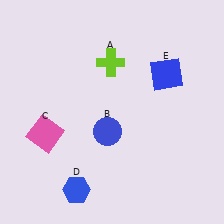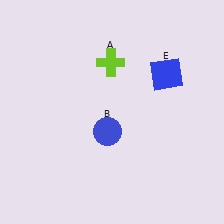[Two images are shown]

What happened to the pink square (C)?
The pink square (C) was removed in Image 2. It was in the bottom-left area of Image 1.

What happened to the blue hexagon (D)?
The blue hexagon (D) was removed in Image 2. It was in the bottom-left area of Image 1.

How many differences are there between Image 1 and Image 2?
There are 2 differences between the two images.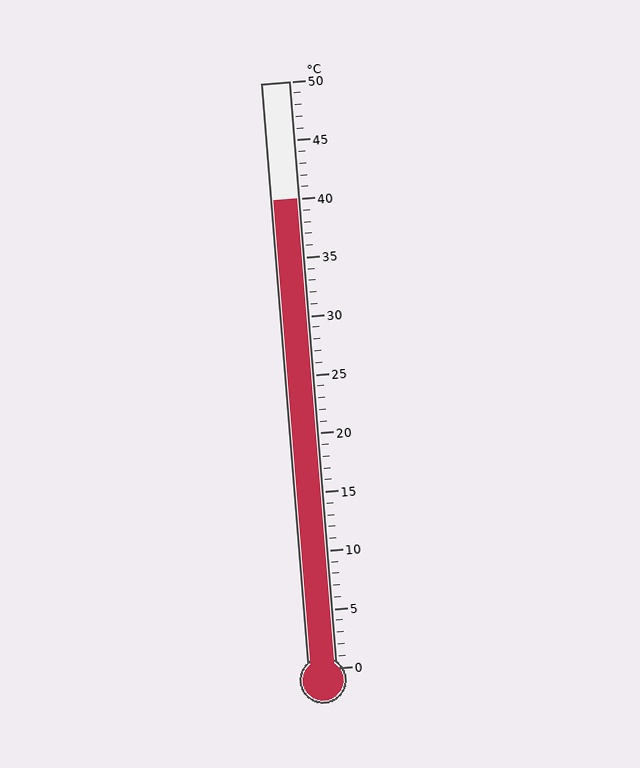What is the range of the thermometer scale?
The thermometer scale ranges from 0°C to 50°C.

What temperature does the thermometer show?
The thermometer shows approximately 40°C.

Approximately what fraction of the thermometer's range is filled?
The thermometer is filled to approximately 80% of its range.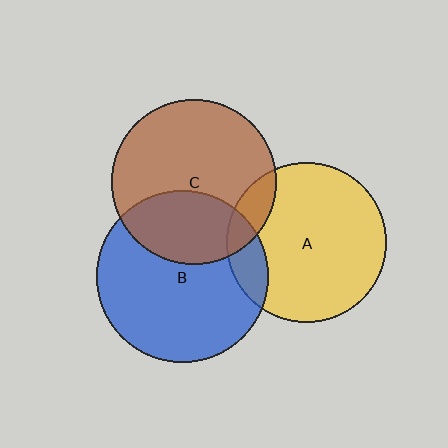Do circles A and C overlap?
Yes.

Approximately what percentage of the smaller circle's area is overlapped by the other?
Approximately 10%.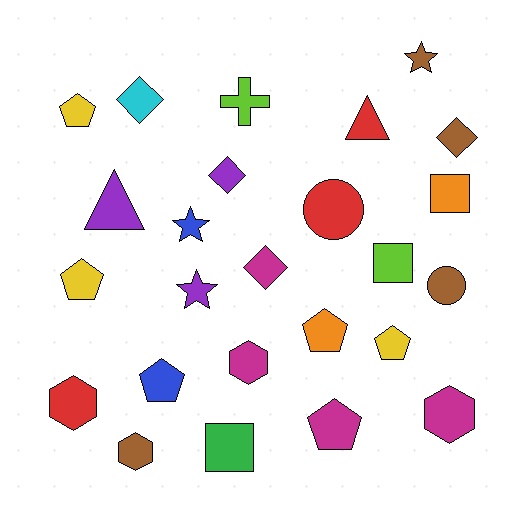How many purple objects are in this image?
There are 3 purple objects.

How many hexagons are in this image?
There are 4 hexagons.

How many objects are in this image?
There are 25 objects.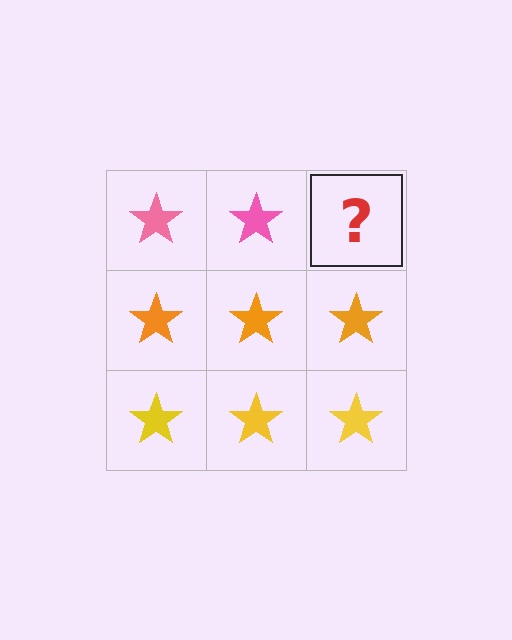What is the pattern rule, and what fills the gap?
The rule is that each row has a consistent color. The gap should be filled with a pink star.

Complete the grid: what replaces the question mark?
The question mark should be replaced with a pink star.